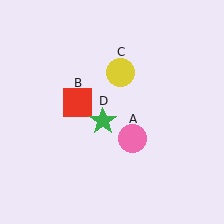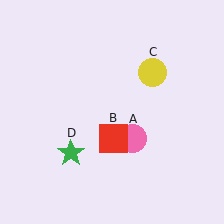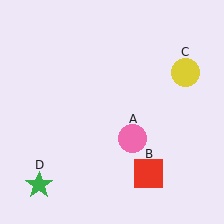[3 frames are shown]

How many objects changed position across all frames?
3 objects changed position: red square (object B), yellow circle (object C), green star (object D).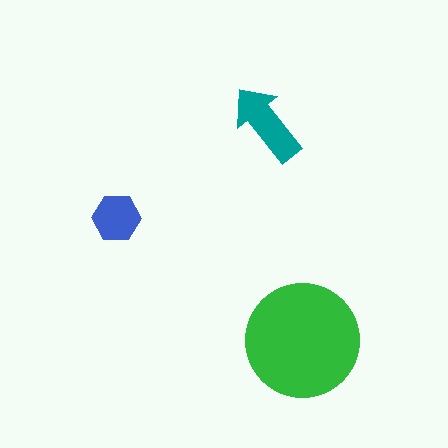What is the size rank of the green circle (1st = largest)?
1st.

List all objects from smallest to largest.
The blue hexagon, the teal arrow, the green circle.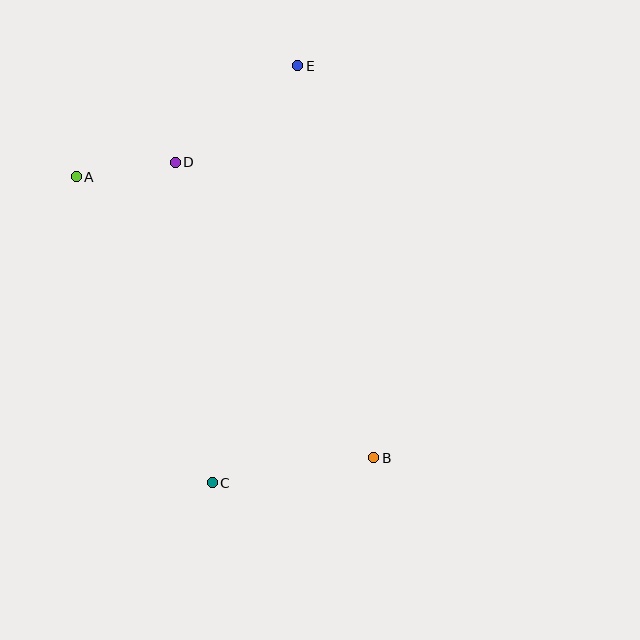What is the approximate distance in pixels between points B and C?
The distance between B and C is approximately 164 pixels.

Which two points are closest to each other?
Points A and D are closest to each other.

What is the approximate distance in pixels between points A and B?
The distance between A and B is approximately 409 pixels.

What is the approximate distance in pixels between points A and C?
The distance between A and C is approximately 335 pixels.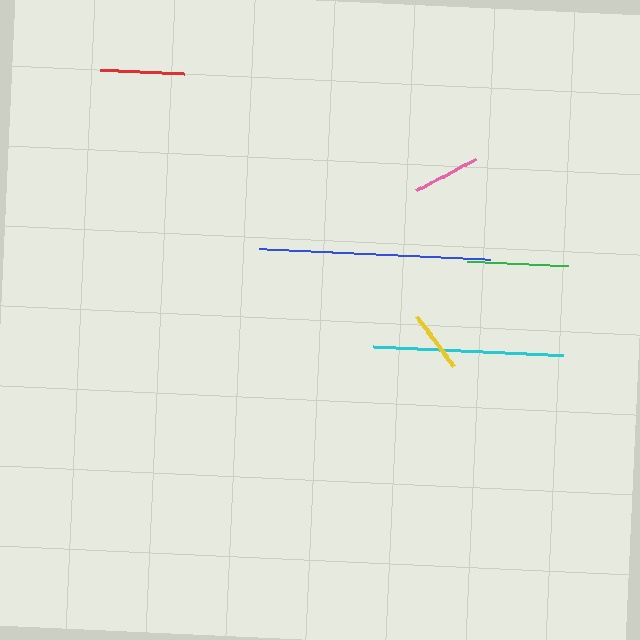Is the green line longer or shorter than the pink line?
The green line is longer than the pink line.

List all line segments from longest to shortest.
From longest to shortest: blue, cyan, green, red, pink, yellow.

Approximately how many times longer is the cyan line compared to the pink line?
The cyan line is approximately 2.9 times the length of the pink line.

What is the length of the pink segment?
The pink segment is approximately 67 pixels long.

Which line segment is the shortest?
The yellow line is the shortest at approximately 62 pixels.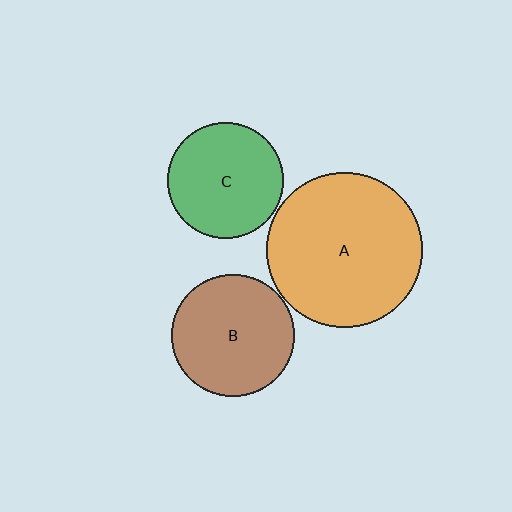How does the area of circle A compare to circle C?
Approximately 1.8 times.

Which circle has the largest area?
Circle A (orange).